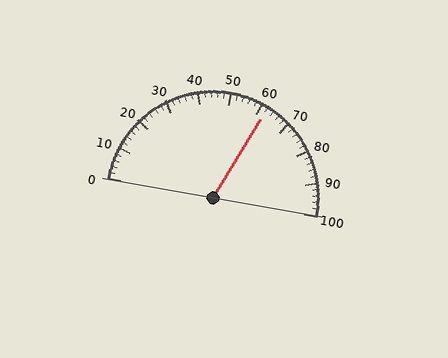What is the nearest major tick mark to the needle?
The nearest major tick mark is 60.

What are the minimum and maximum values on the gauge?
The gauge ranges from 0 to 100.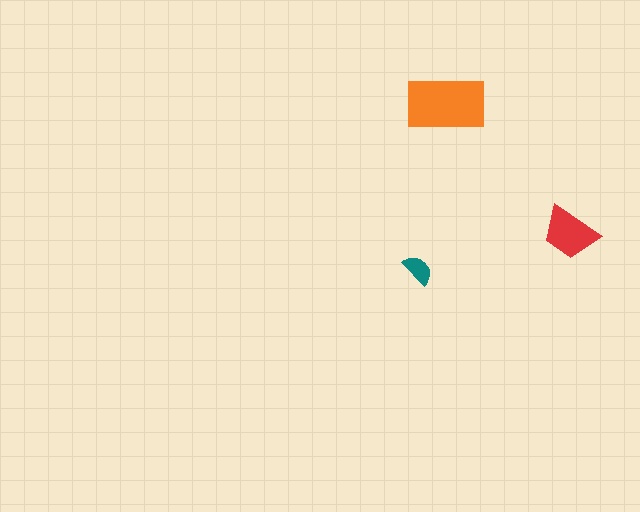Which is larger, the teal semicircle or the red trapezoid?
The red trapezoid.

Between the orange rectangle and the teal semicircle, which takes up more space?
The orange rectangle.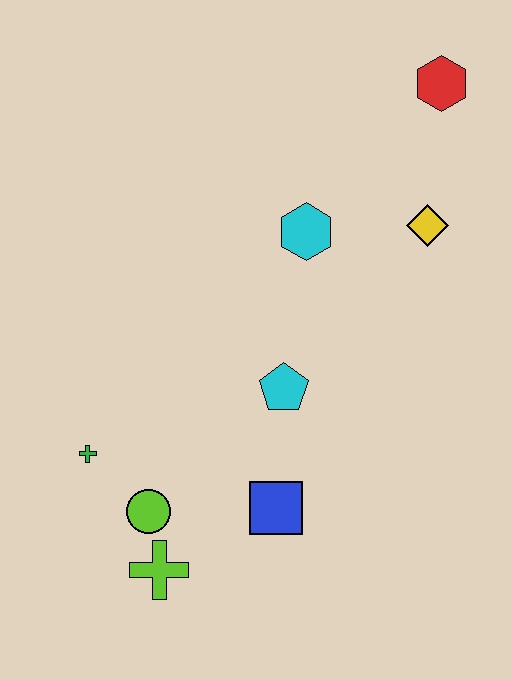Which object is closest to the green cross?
The lime circle is closest to the green cross.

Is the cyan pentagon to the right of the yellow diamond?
No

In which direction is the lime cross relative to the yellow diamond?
The lime cross is below the yellow diamond.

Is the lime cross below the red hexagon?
Yes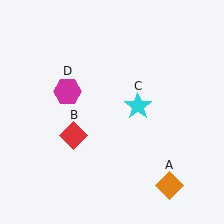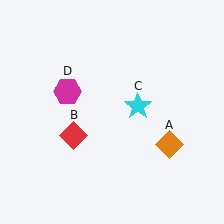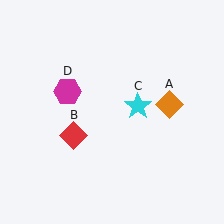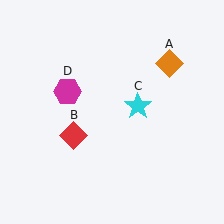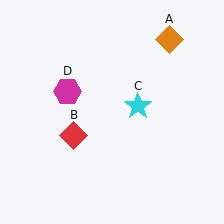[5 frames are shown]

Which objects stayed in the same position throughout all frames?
Red diamond (object B) and cyan star (object C) and magenta hexagon (object D) remained stationary.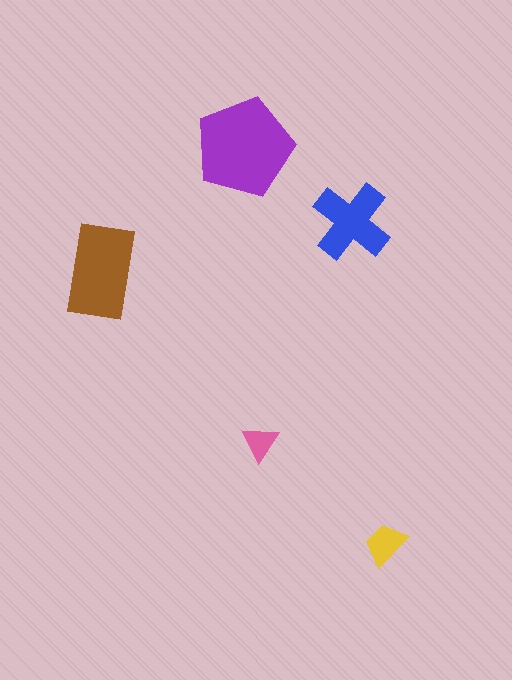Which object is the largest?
The purple pentagon.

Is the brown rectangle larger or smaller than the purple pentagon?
Smaller.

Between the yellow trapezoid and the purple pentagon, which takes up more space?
The purple pentagon.